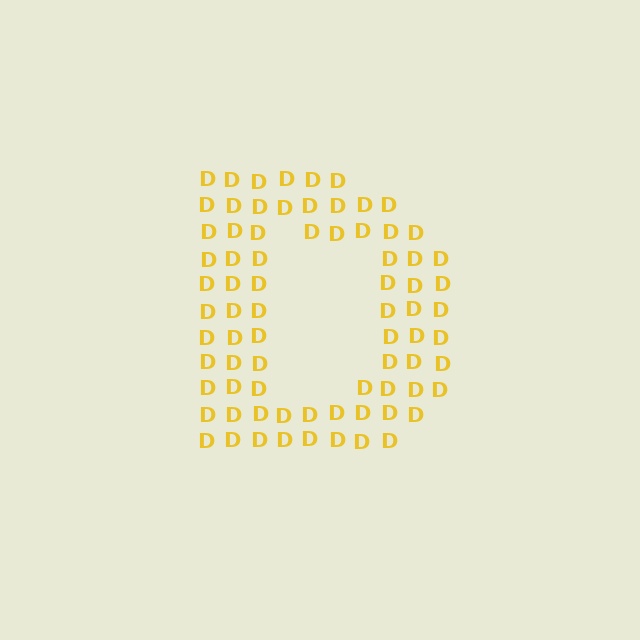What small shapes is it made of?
It is made of small letter D's.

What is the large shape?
The large shape is the letter D.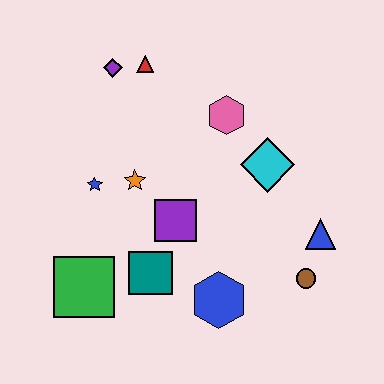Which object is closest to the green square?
The teal square is closest to the green square.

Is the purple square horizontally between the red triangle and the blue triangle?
Yes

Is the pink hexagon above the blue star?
Yes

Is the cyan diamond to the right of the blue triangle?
No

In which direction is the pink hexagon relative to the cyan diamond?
The pink hexagon is above the cyan diamond.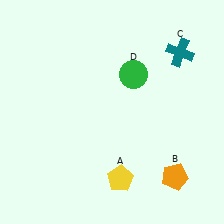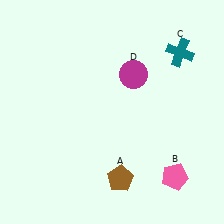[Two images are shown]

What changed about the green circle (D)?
In Image 1, D is green. In Image 2, it changed to magenta.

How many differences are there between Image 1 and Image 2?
There are 3 differences between the two images.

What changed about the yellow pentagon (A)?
In Image 1, A is yellow. In Image 2, it changed to brown.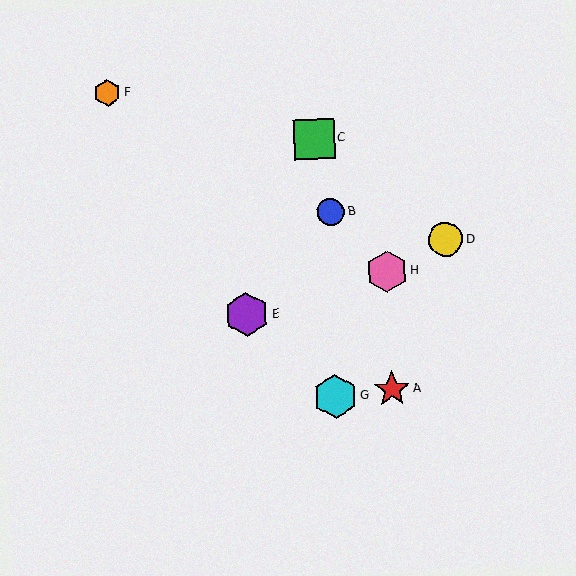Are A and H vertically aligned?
Yes, both are at x≈392.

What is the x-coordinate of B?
Object B is at x≈330.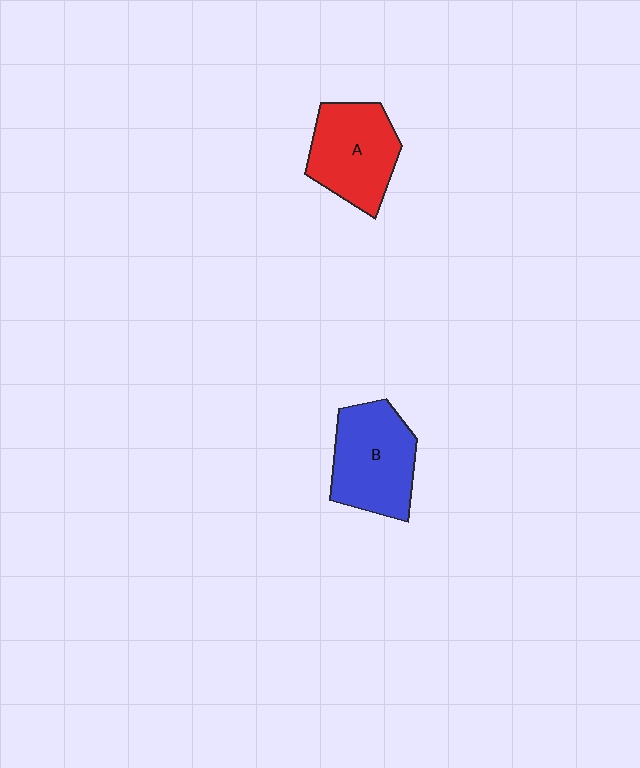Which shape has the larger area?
Shape B (blue).